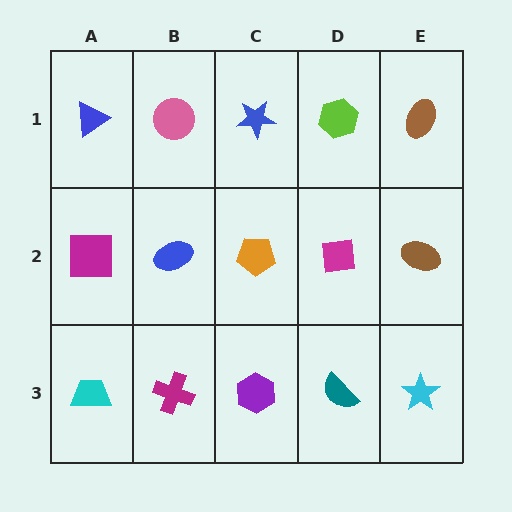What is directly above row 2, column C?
A blue star.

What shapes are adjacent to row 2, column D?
A lime hexagon (row 1, column D), a teal semicircle (row 3, column D), an orange pentagon (row 2, column C), a brown ellipse (row 2, column E).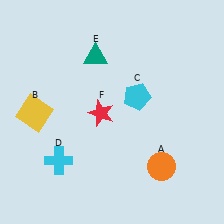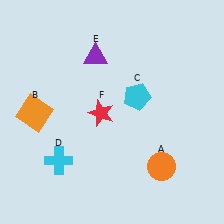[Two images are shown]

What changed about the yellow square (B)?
In Image 1, B is yellow. In Image 2, it changed to orange.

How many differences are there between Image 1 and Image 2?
There are 2 differences between the two images.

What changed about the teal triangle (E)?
In Image 1, E is teal. In Image 2, it changed to purple.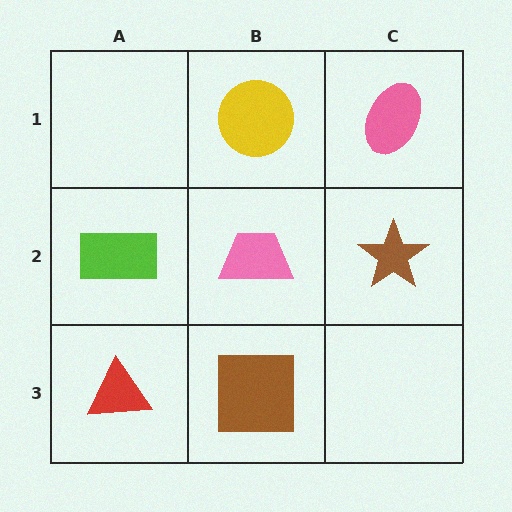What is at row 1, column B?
A yellow circle.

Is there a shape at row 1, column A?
No, that cell is empty.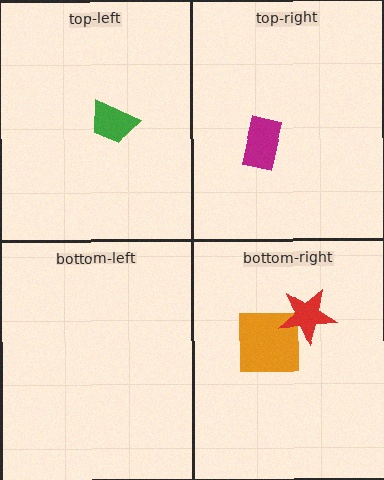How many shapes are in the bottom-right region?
2.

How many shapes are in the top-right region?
1.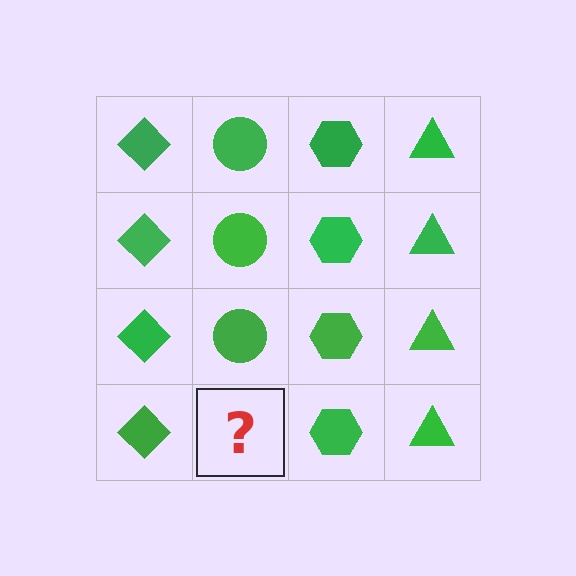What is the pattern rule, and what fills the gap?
The rule is that each column has a consistent shape. The gap should be filled with a green circle.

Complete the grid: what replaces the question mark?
The question mark should be replaced with a green circle.